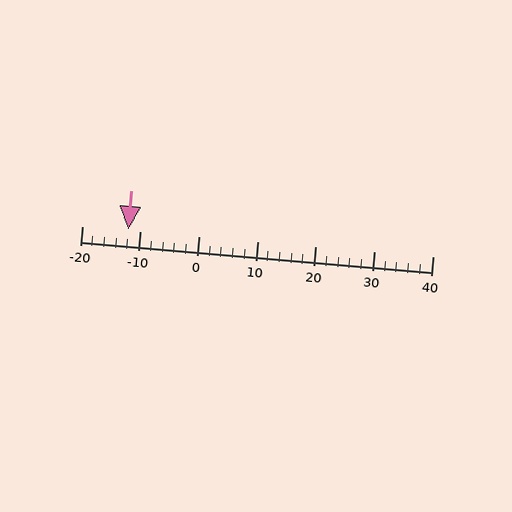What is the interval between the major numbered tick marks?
The major tick marks are spaced 10 units apart.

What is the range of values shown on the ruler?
The ruler shows values from -20 to 40.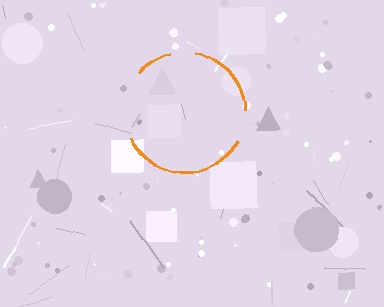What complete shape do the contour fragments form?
The contour fragments form a circle.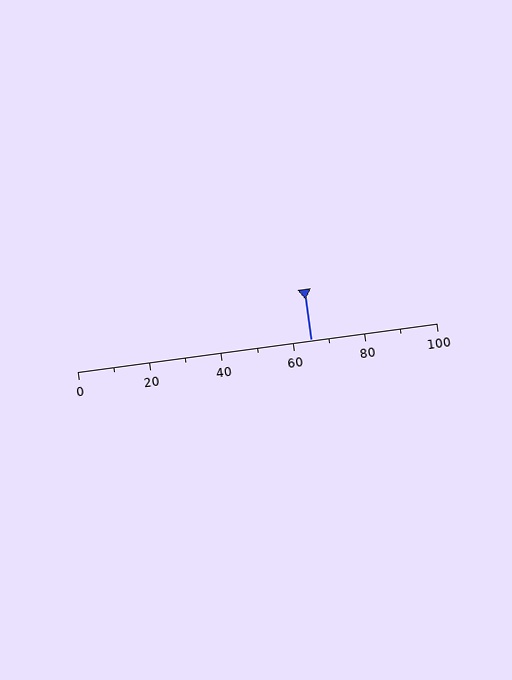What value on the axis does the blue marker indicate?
The marker indicates approximately 65.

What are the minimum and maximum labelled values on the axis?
The axis runs from 0 to 100.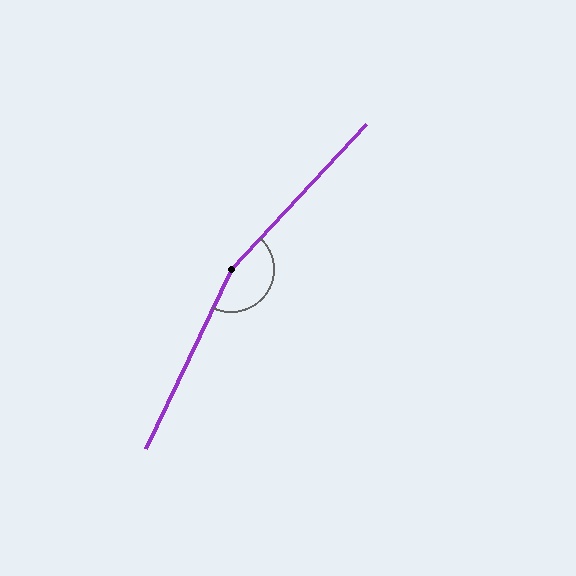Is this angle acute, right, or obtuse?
It is obtuse.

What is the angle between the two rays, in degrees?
Approximately 162 degrees.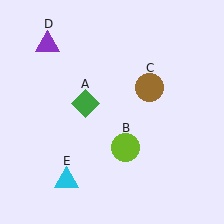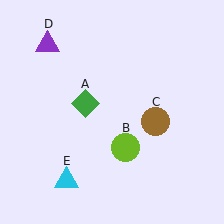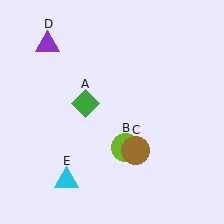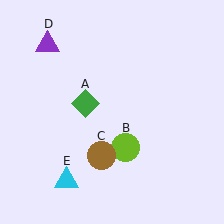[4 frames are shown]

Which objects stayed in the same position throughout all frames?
Green diamond (object A) and lime circle (object B) and purple triangle (object D) and cyan triangle (object E) remained stationary.